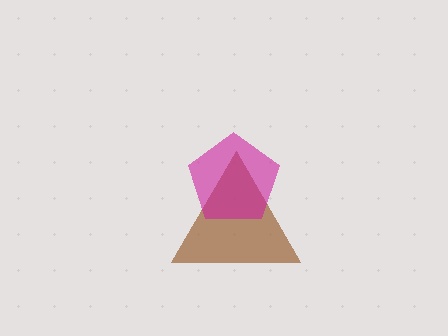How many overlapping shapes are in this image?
There are 2 overlapping shapes in the image.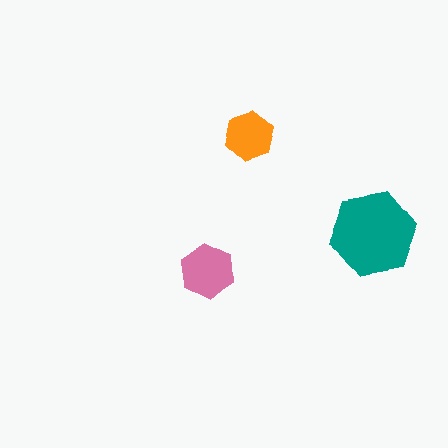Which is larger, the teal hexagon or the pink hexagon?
The teal one.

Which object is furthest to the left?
The pink hexagon is leftmost.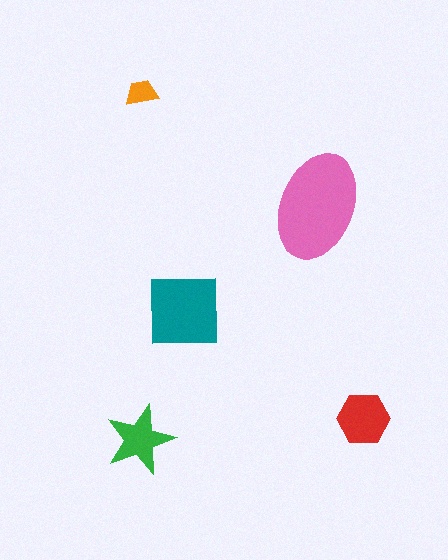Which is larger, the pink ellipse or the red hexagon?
The pink ellipse.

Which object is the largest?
The pink ellipse.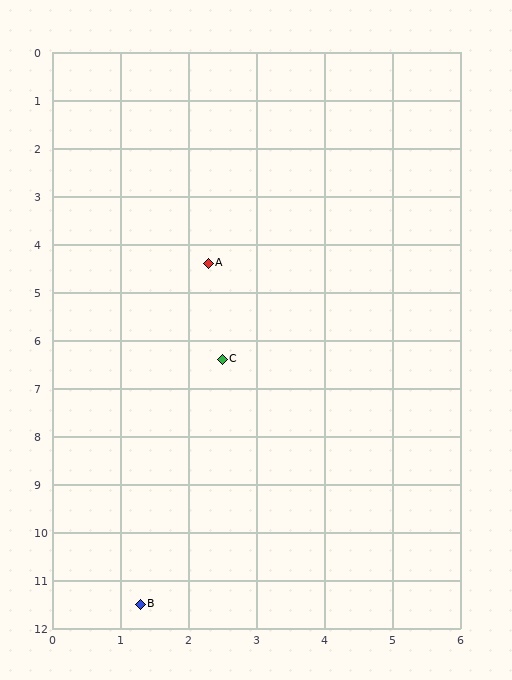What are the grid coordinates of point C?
Point C is at approximately (2.5, 6.4).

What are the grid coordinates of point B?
Point B is at approximately (1.3, 11.5).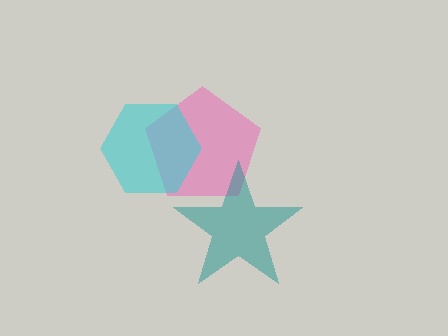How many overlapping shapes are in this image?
There are 3 overlapping shapes in the image.